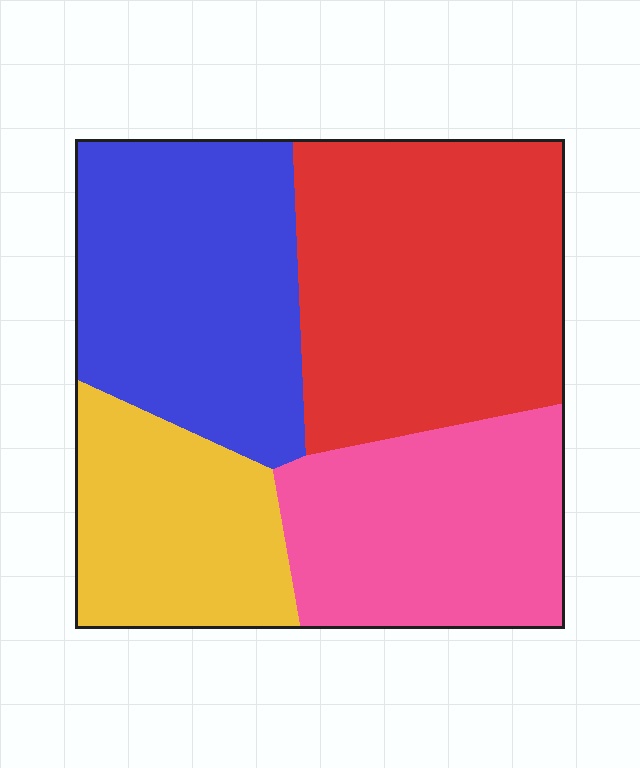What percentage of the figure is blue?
Blue takes up about one quarter (1/4) of the figure.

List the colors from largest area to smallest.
From largest to smallest: red, blue, pink, yellow.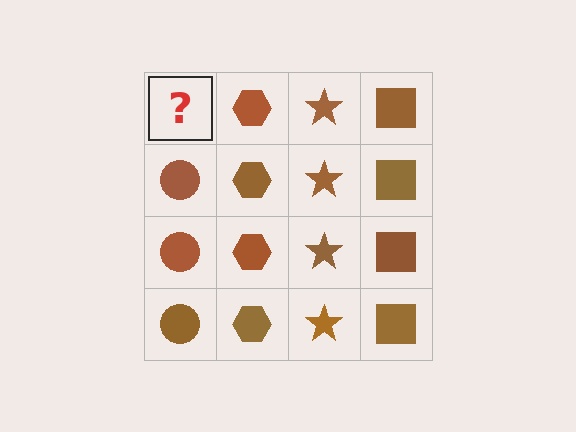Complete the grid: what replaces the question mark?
The question mark should be replaced with a brown circle.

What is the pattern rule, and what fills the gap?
The rule is that each column has a consistent shape. The gap should be filled with a brown circle.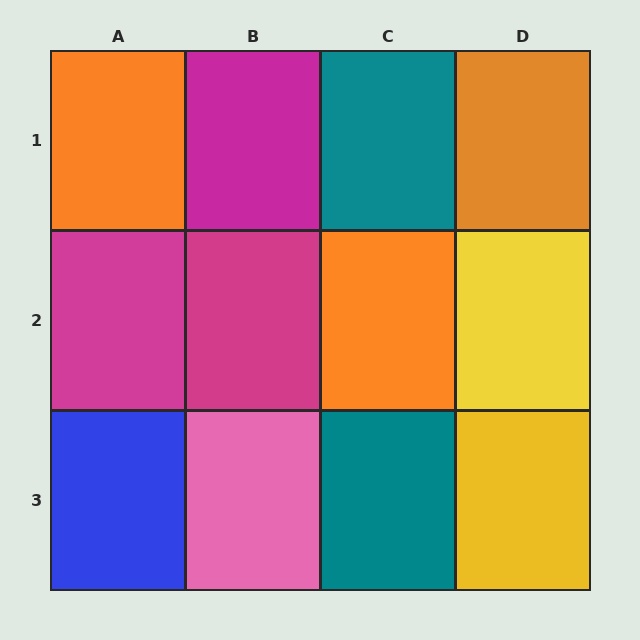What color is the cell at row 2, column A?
Magenta.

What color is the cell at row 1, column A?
Orange.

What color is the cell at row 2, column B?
Magenta.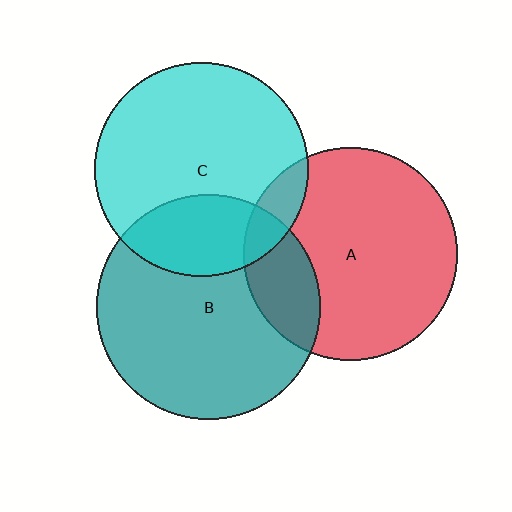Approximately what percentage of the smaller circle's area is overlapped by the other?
Approximately 10%.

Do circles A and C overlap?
Yes.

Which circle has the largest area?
Circle B (teal).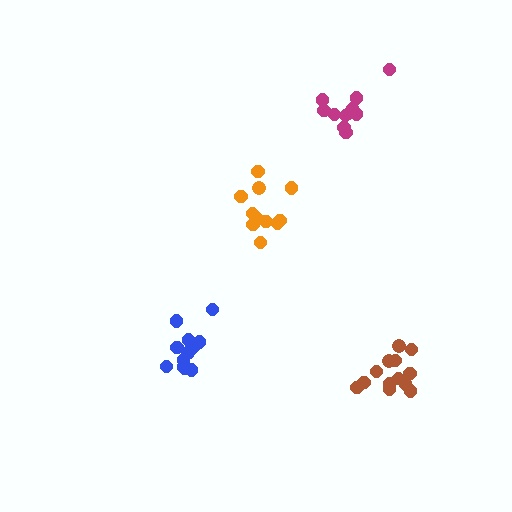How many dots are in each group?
Group 1: 11 dots, Group 2: 13 dots, Group 3: 11 dots, Group 4: 14 dots (49 total).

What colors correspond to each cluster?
The clusters are colored: magenta, blue, orange, brown.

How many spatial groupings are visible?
There are 4 spatial groupings.